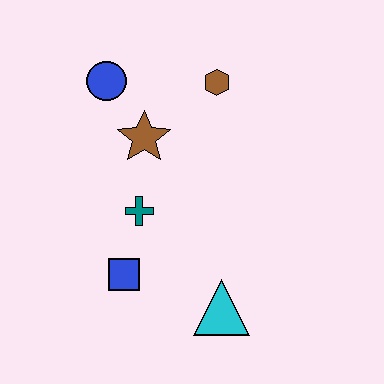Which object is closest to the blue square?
The teal cross is closest to the blue square.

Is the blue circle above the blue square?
Yes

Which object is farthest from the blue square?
The brown hexagon is farthest from the blue square.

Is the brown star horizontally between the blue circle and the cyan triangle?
Yes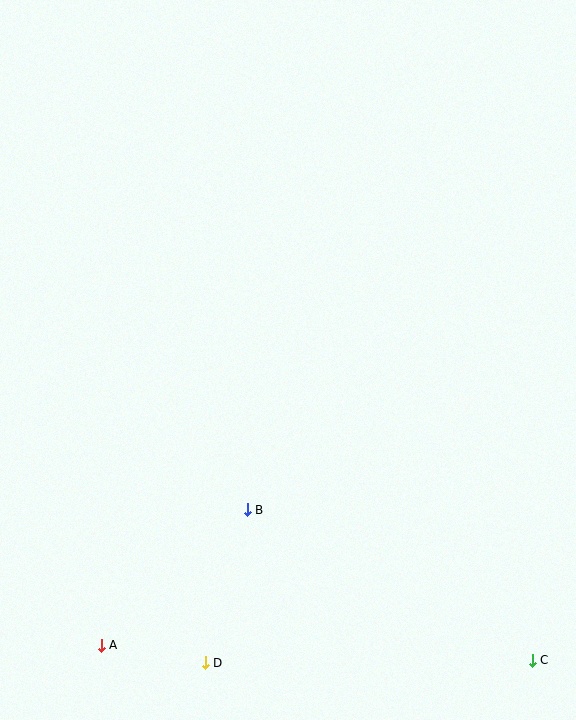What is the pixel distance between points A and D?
The distance between A and D is 106 pixels.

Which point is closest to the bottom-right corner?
Point C is closest to the bottom-right corner.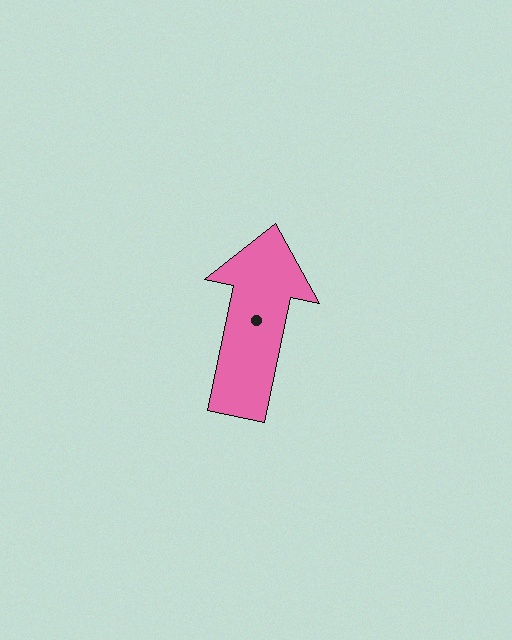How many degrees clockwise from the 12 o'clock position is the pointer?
Approximately 12 degrees.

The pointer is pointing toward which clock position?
Roughly 12 o'clock.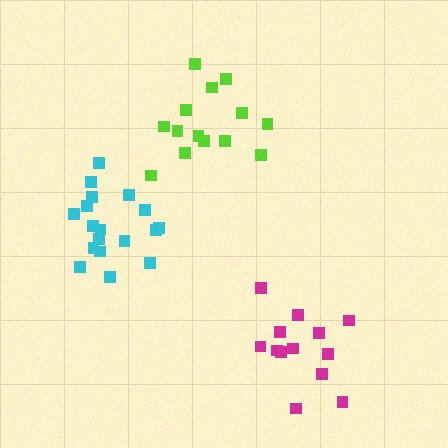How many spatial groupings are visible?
There are 3 spatial groupings.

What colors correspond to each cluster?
The clusters are colored: magenta, cyan, lime.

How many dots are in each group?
Group 1: 13 dots, Group 2: 18 dots, Group 3: 14 dots (45 total).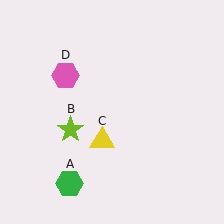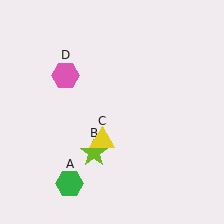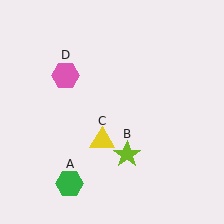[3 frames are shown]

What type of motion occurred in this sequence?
The lime star (object B) rotated counterclockwise around the center of the scene.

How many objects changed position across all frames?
1 object changed position: lime star (object B).